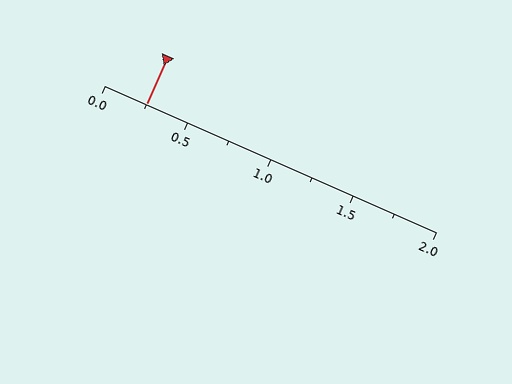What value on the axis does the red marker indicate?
The marker indicates approximately 0.25.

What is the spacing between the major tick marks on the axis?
The major ticks are spaced 0.5 apart.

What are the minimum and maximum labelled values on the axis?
The axis runs from 0.0 to 2.0.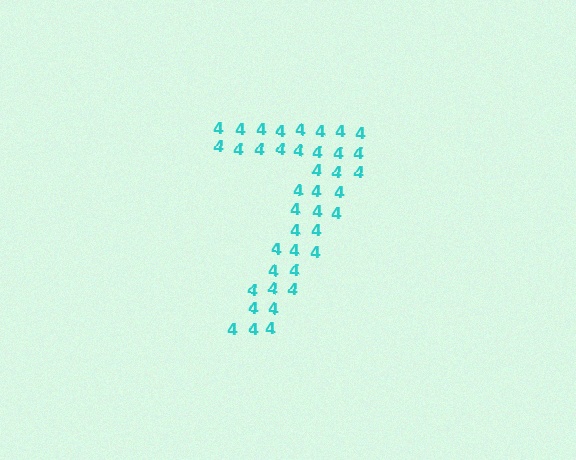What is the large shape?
The large shape is the digit 7.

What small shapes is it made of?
It is made of small digit 4's.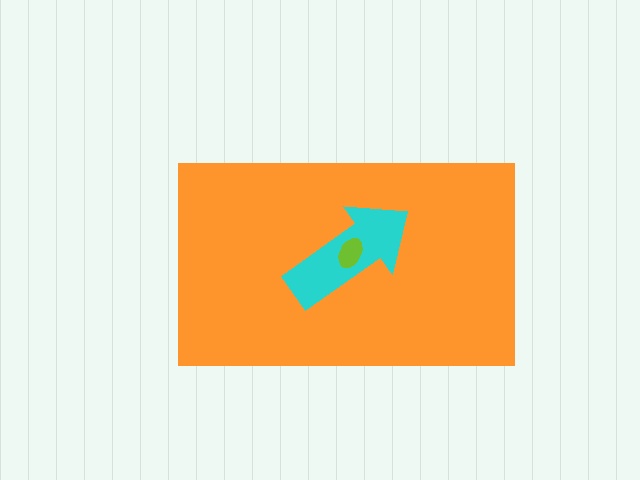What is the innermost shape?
The lime ellipse.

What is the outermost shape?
The orange rectangle.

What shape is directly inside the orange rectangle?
The cyan arrow.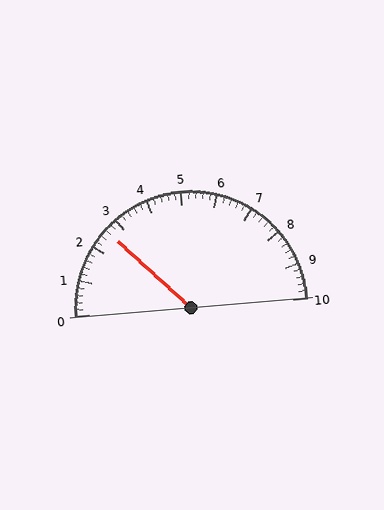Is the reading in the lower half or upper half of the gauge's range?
The reading is in the lower half of the range (0 to 10).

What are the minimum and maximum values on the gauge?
The gauge ranges from 0 to 10.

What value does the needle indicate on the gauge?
The needle indicates approximately 2.6.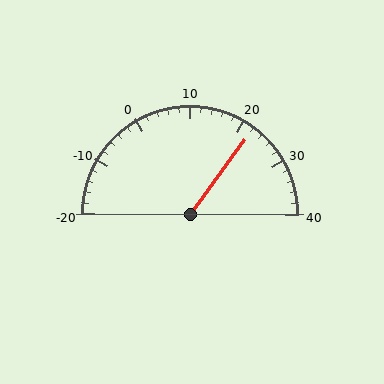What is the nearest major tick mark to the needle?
The nearest major tick mark is 20.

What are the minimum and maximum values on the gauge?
The gauge ranges from -20 to 40.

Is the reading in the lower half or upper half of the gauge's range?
The reading is in the upper half of the range (-20 to 40).